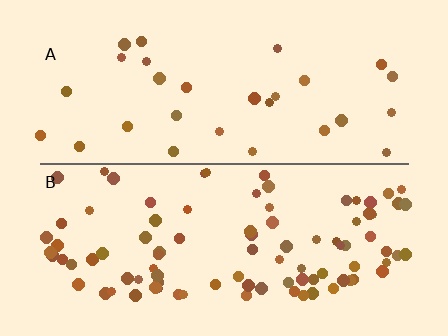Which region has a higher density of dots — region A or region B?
B (the bottom).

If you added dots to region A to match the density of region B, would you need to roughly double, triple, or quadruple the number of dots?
Approximately triple.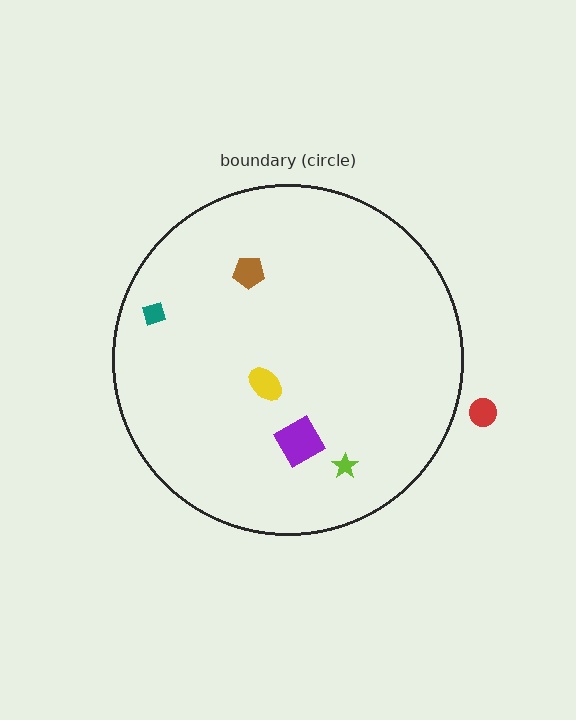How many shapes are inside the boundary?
5 inside, 1 outside.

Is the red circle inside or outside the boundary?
Outside.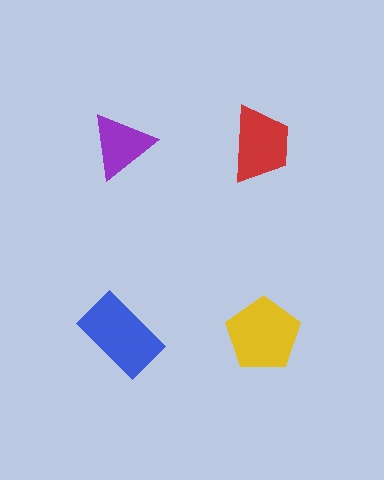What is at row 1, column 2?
A red trapezoid.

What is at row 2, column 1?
A blue rectangle.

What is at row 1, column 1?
A purple triangle.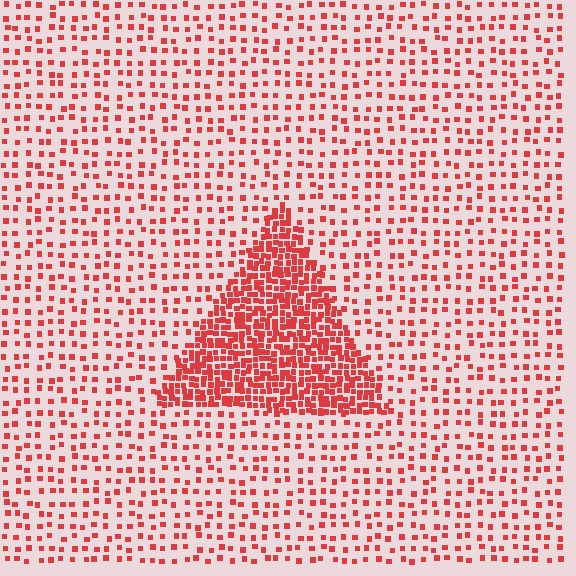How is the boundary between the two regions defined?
The boundary is defined by a change in element density (approximately 3.1x ratio). All elements are the same color, size, and shape.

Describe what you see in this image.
The image contains small red elements arranged at two different densities. A triangle-shaped region is visible where the elements are more densely packed than the surrounding area.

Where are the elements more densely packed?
The elements are more densely packed inside the triangle boundary.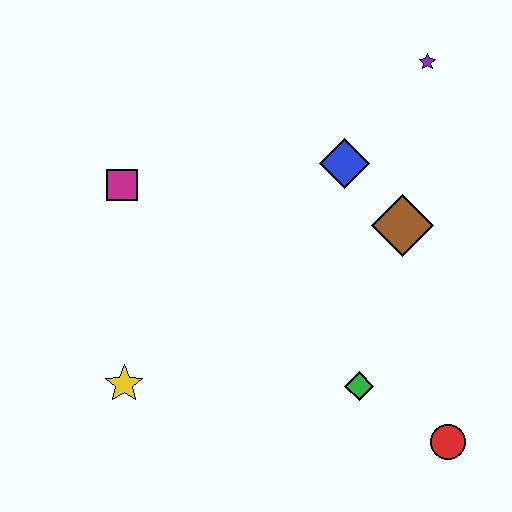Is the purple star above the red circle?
Yes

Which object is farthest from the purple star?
The yellow star is farthest from the purple star.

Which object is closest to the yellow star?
The magenta square is closest to the yellow star.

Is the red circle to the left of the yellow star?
No